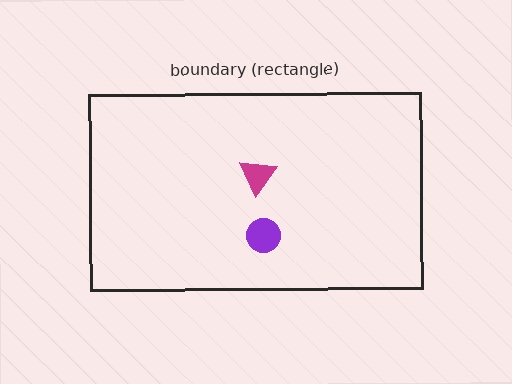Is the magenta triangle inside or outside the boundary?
Inside.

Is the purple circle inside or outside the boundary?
Inside.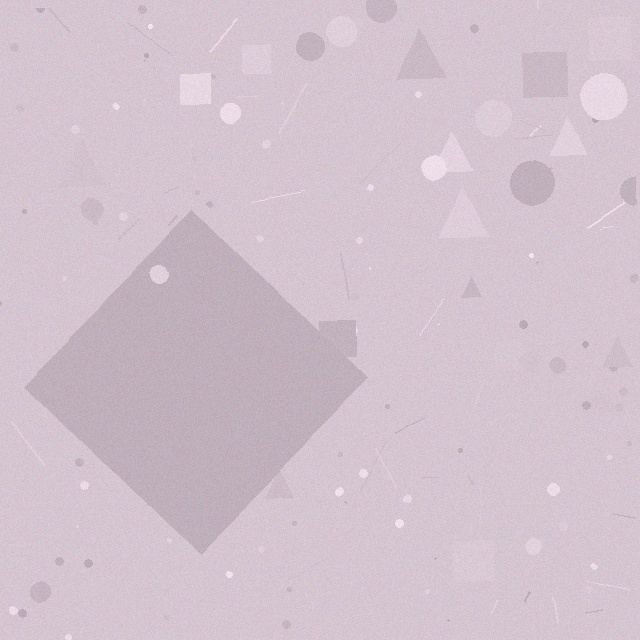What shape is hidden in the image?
A diamond is hidden in the image.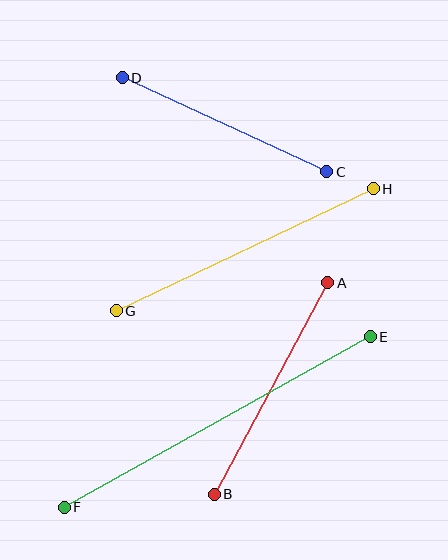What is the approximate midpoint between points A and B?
The midpoint is at approximately (271, 389) pixels.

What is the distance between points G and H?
The distance is approximately 285 pixels.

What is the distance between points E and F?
The distance is approximately 351 pixels.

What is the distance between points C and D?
The distance is approximately 225 pixels.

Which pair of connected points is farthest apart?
Points E and F are farthest apart.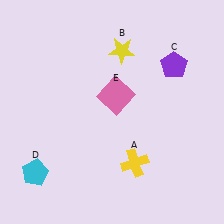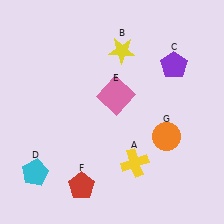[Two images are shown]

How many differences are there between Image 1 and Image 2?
There are 2 differences between the two images.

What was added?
A red pentagon (F), an orange circle (G) were added in Image 2.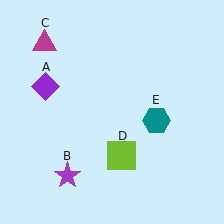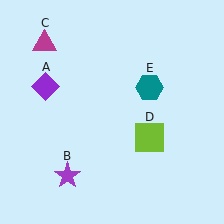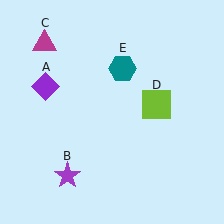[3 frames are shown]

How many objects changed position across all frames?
2 objects changed position: lime square (object D), teal hexagon (object E).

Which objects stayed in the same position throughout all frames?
Purple diamond (object A) and purple star (object B) and magenta triangle (object C) remained stationary.